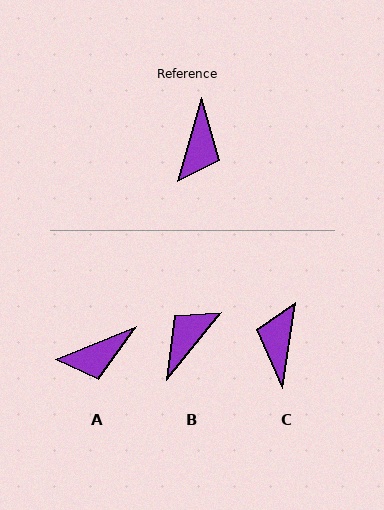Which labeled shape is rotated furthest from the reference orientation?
C, about 172 degrees away.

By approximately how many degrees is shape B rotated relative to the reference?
Approximately 157 degrees counter-clockwise.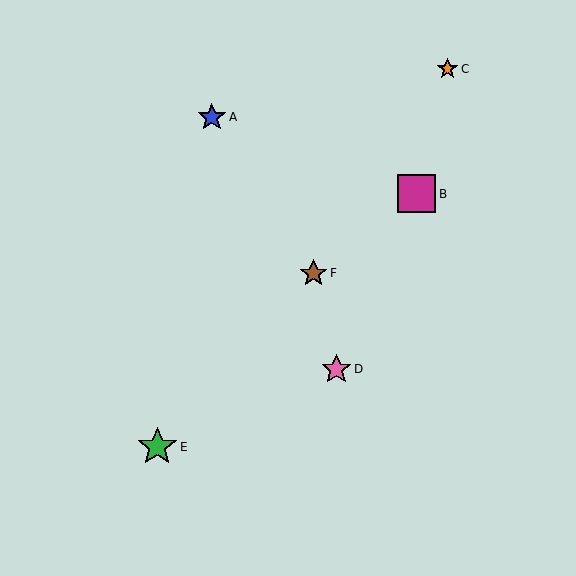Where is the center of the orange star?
The center of the orange star is at (448, 69).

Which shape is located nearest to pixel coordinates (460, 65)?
The orange star (labeled C) at (448, 69) is nearest to that location.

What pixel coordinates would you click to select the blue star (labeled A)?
Click at (212, 117) to select the blue star A.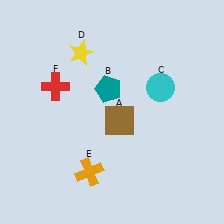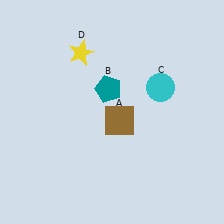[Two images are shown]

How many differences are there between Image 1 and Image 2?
There are 2 differences between the two images.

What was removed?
The orange cross (E), the red cross (F) were removed in Image 2.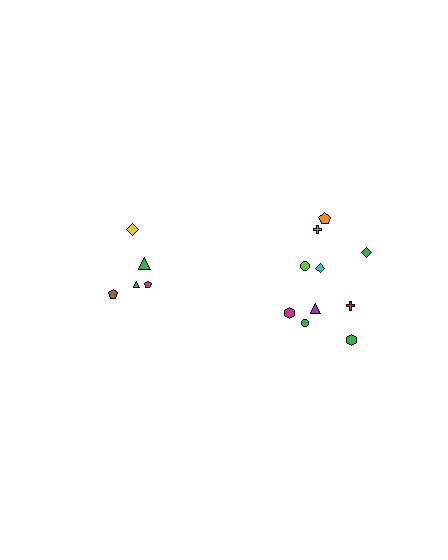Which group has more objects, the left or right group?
The right group.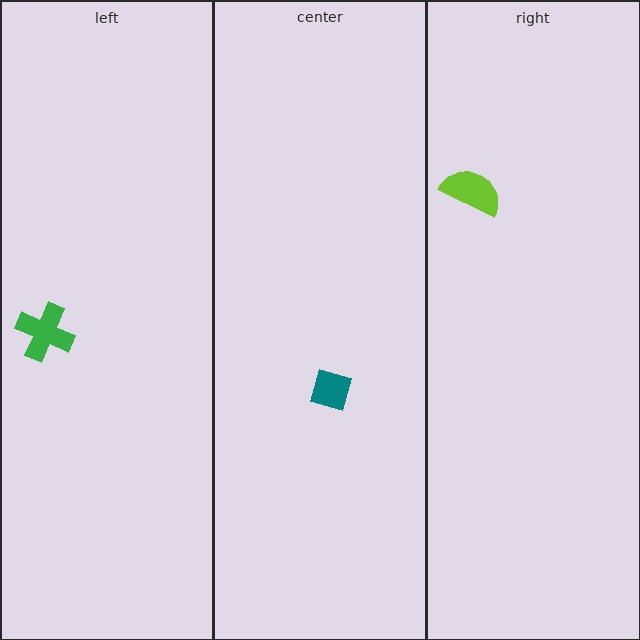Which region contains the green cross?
The left region.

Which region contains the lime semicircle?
The right region.